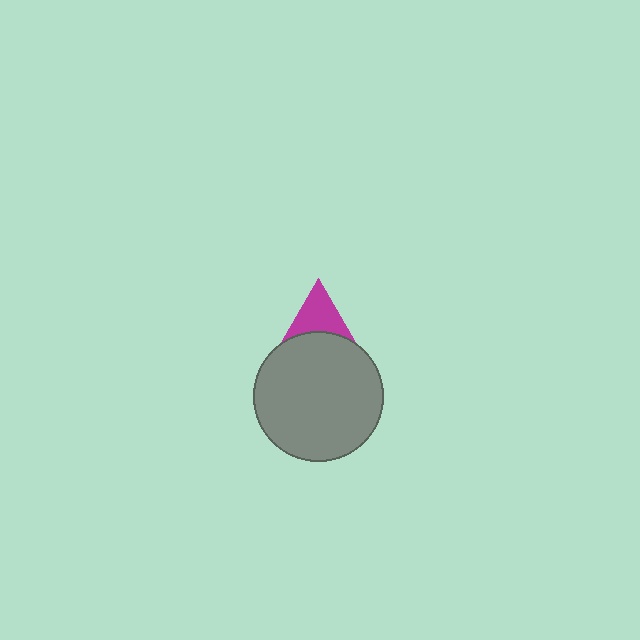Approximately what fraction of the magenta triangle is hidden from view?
Roughly 47% of the magenta triangle is hidden behind the gray circle.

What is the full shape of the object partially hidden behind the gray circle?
The partially hidden object is a magenta triangle.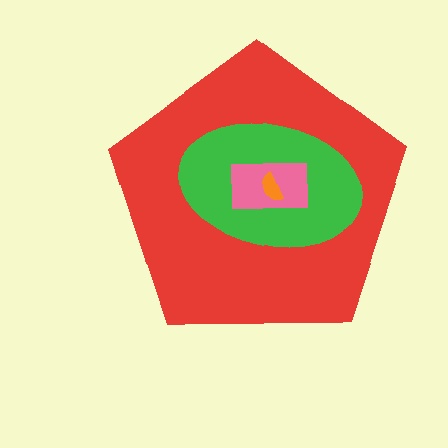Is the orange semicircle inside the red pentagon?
Yes.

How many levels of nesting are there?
4.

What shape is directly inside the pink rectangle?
The orange semicircle.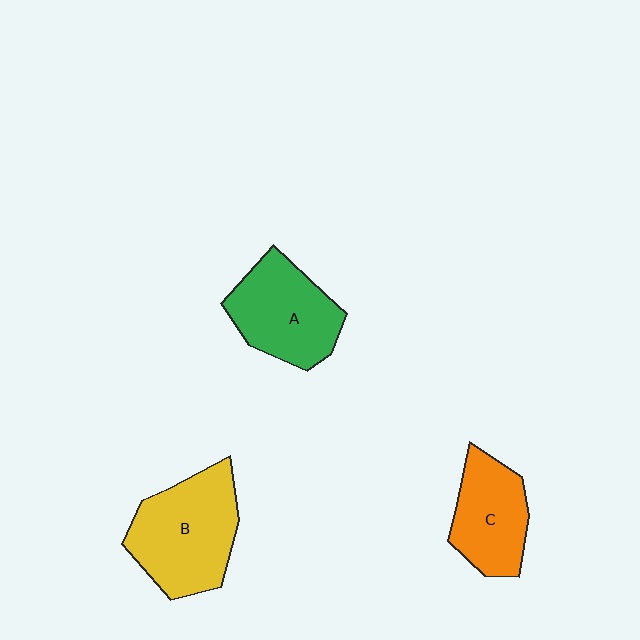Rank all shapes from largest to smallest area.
From largest to smallest: B (yellow), A (green), C (orange).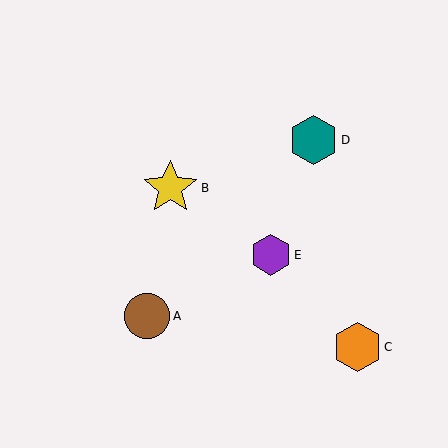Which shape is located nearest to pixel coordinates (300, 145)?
The teal hexagon (labeled D) at (314, 140) is nearest to that location.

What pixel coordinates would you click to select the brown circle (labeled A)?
Click at (147, 316) to select the brown circle A.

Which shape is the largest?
The yellow star (labeled B) is the largest.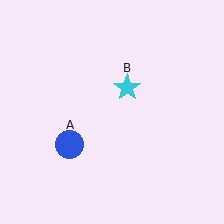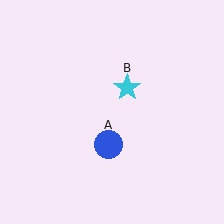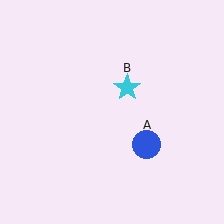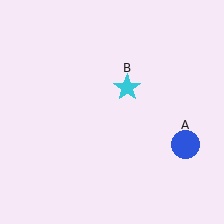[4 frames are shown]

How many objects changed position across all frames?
1 object changed position: blue circle (object A).